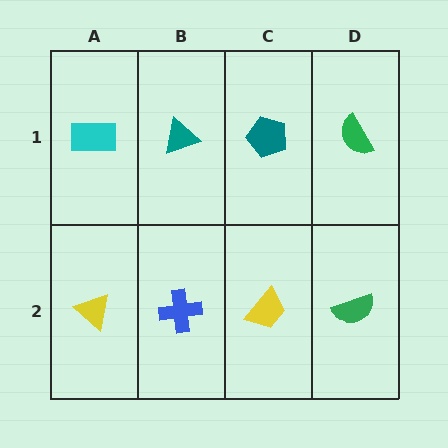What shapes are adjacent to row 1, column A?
A yellow triangle (row 2, column A), a teal triangle (row 1, column B).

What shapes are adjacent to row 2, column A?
A cyan rectangle (row 1, column A), a blue cross (row 2, column B).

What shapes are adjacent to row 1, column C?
A yellow trapezoid (row 2, column C), a teal triangle (row 1, column B), a green semicircle (row 1, column D).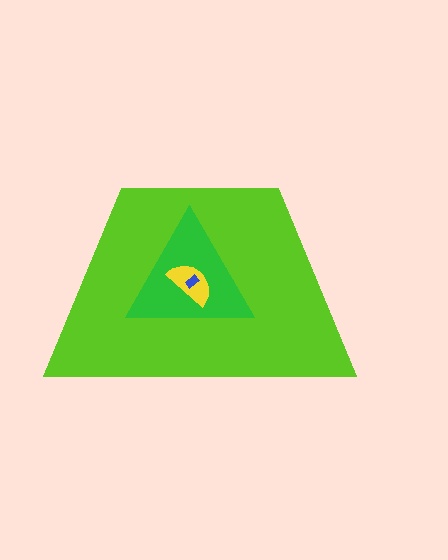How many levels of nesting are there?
4.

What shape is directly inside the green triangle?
The yellow semicircle.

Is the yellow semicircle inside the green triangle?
Yes.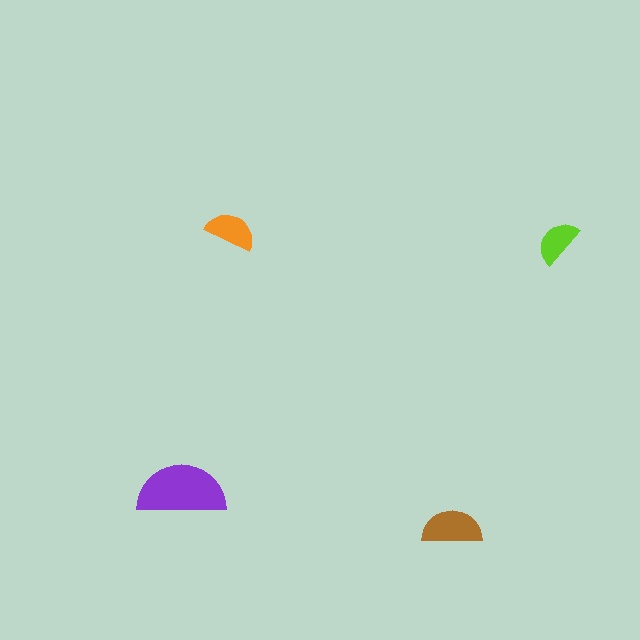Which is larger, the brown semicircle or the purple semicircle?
The purple one.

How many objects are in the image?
There are 4 objects in the image.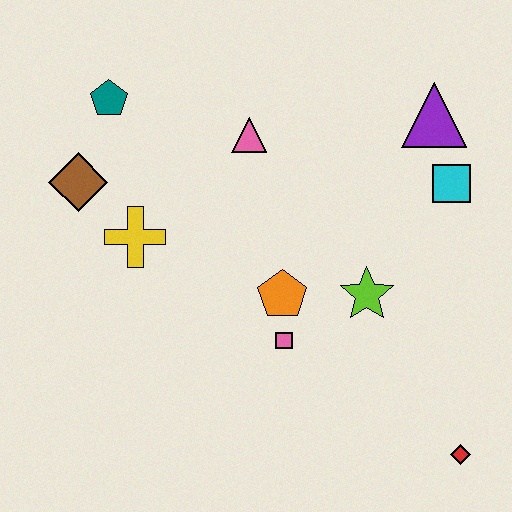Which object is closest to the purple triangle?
The cyan square is closest to the purple triangle.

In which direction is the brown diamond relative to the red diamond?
The brown diamond is to the left of the red diamond.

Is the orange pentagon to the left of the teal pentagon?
No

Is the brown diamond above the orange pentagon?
Yes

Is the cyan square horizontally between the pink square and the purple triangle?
No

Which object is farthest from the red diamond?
The teal pentagon is farthest from the red diamond.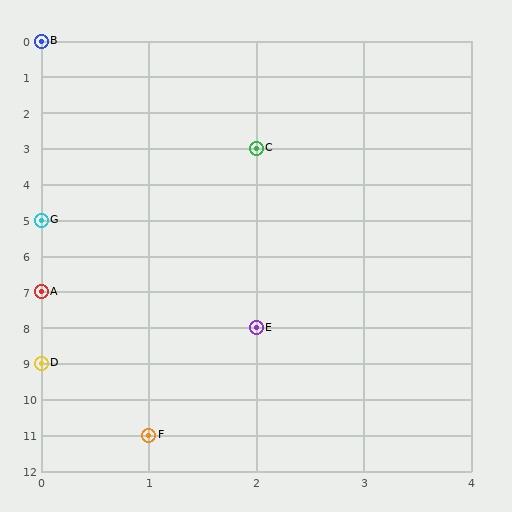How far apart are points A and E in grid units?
Points A and E are 2 columns and 1 row apart (about 2.2 grid units diagonally).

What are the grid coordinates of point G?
Point G is at grid coordinates (0, 5).